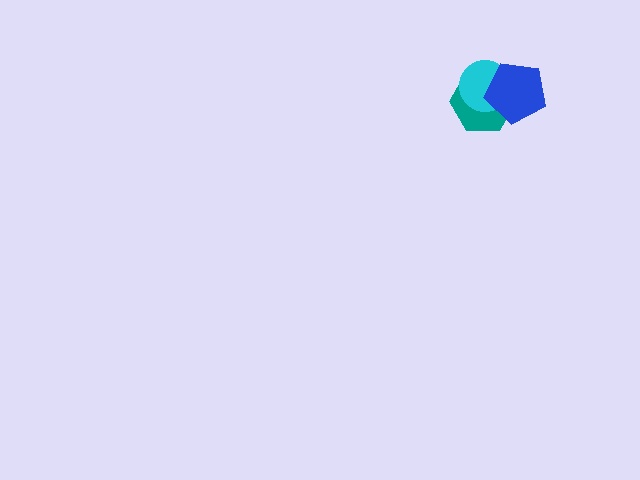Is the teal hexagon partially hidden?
Yes, it is partially covered by another shape.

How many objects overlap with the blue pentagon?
2 objects overlap with the blue pentagon.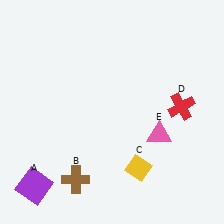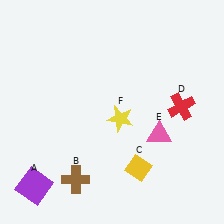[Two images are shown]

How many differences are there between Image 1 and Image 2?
There is 1 difference between the two images.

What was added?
A yellow star (F) was added in Image 2.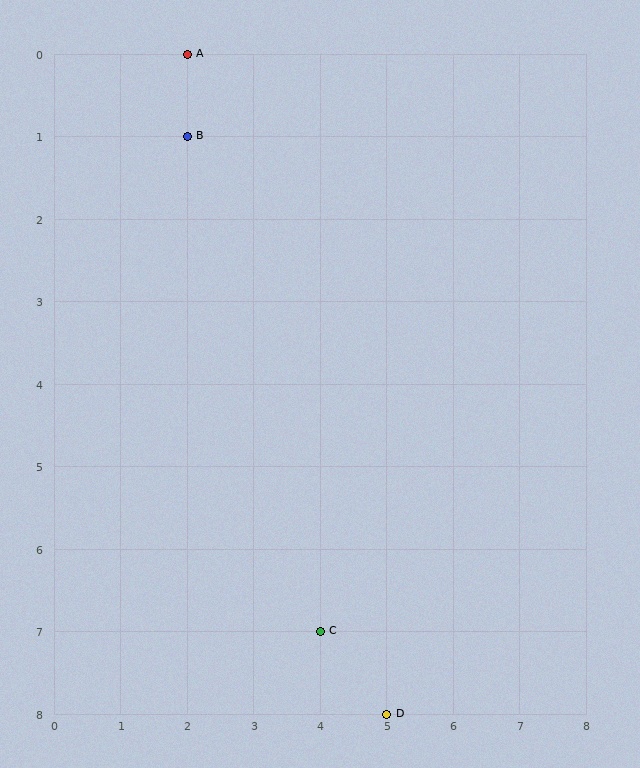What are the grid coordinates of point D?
Point D is at grid coordinates (5, 8).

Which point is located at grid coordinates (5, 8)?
Point D is at (5, 8).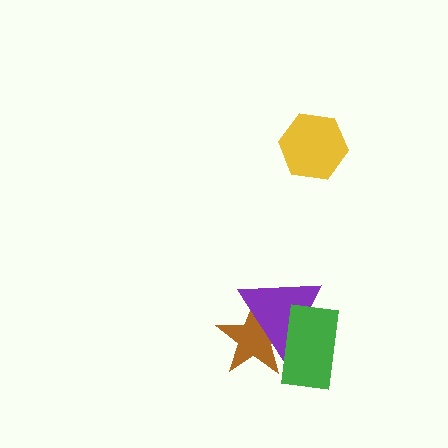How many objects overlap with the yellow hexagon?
0 objects overlap with the yellow hexagon.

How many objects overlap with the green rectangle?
2 objects overlap with the green rectangle.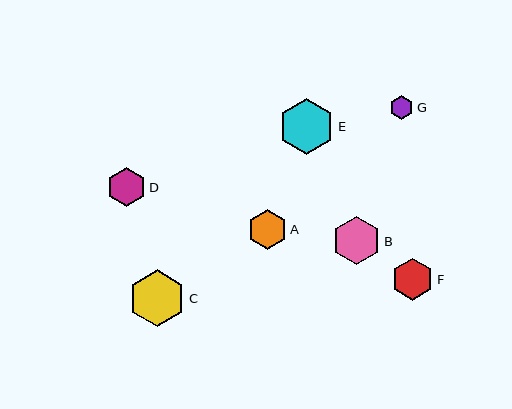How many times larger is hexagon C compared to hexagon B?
Hexagon C is approximately 1.2 times the size of hexagon B.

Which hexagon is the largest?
Hexagon C is the largest with a size of approximately 57 pixels.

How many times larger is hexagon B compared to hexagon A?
Hexagon B is approximately 1.2 times the size of hexagon A.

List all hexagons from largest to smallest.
From largest to smallest: C, E, B, F, A, D, G.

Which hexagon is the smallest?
Hexagon G is the smallest with a size of approximately 24 pixels.